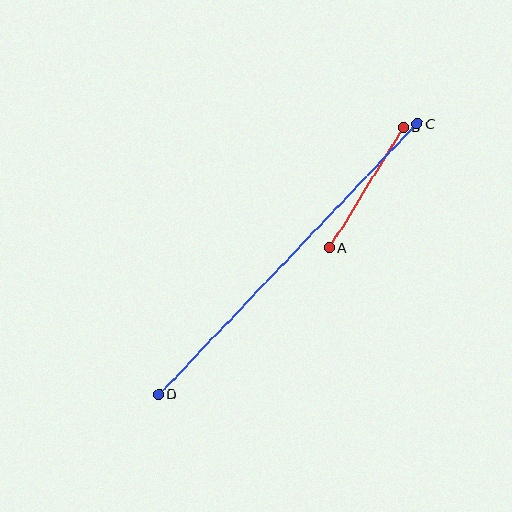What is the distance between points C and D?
The distance is approximately 374 pixels.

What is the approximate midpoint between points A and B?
The midpoint is at approximately (367, 187) pixels.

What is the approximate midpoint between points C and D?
The midpoint is at approximately (288, 259) pixels.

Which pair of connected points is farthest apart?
Points C and D are farthest apart.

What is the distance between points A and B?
The distance is approximately 142 pixels.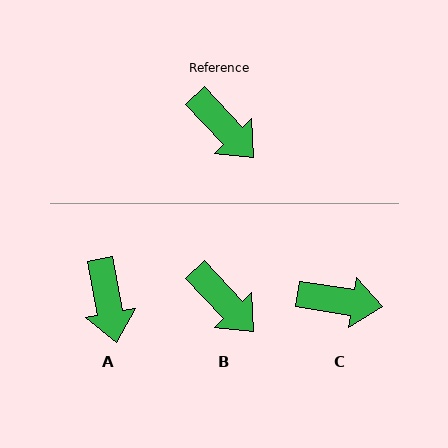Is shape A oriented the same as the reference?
No, it is off by about 32 degrees.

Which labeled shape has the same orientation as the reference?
B.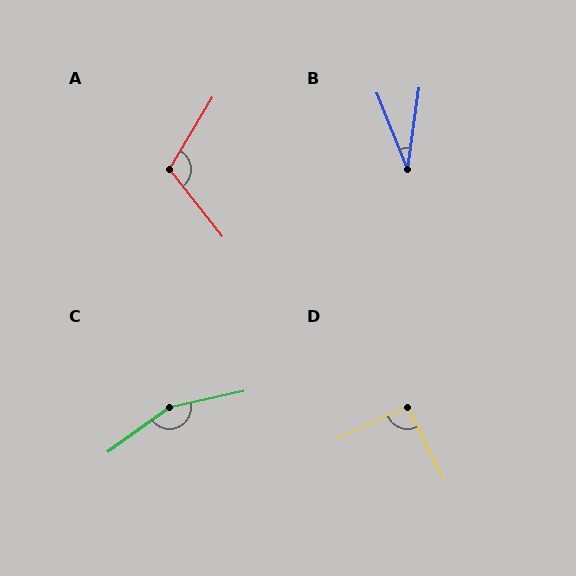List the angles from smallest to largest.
B (30°), D (91°), A (111°), C (156°).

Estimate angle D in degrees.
Approximately 91 degrees.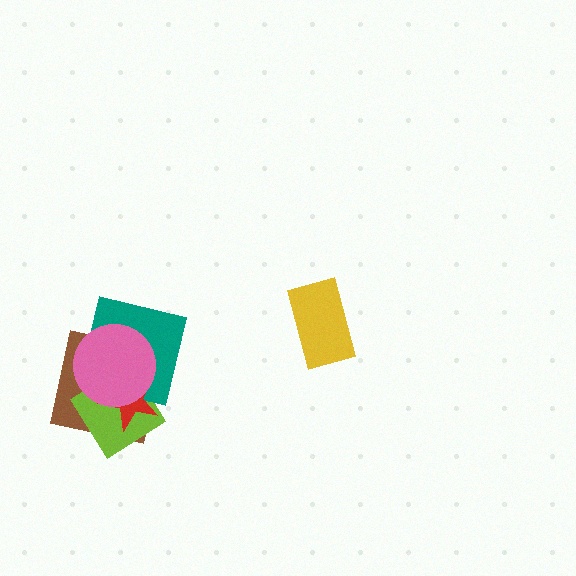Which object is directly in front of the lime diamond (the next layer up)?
The teal square is directly in front of the lime diamond.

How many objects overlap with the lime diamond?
4 objects overlap with the lime diamond.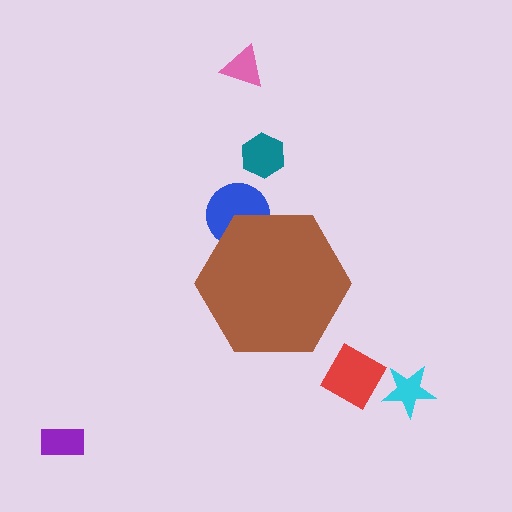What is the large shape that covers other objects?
A brown hexagon.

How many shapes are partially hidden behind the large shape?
1 shape is partially hidden.